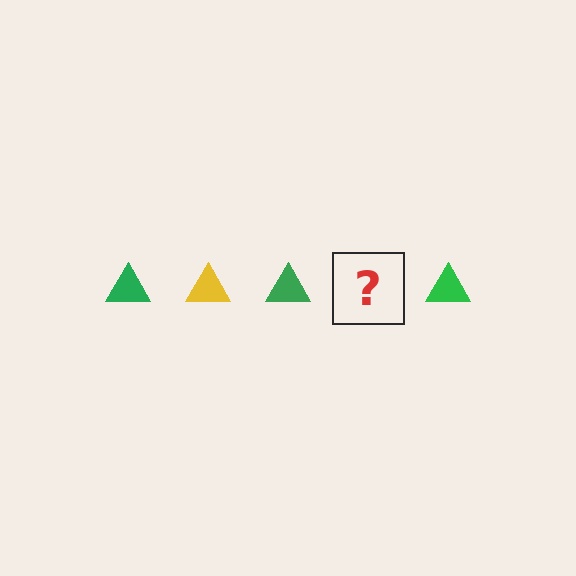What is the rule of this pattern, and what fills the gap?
The rule is that the pattern cycles through green, yellow triangles. The gap should be filled with a yellow triangle.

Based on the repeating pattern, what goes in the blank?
The blank should be a yellow triangle.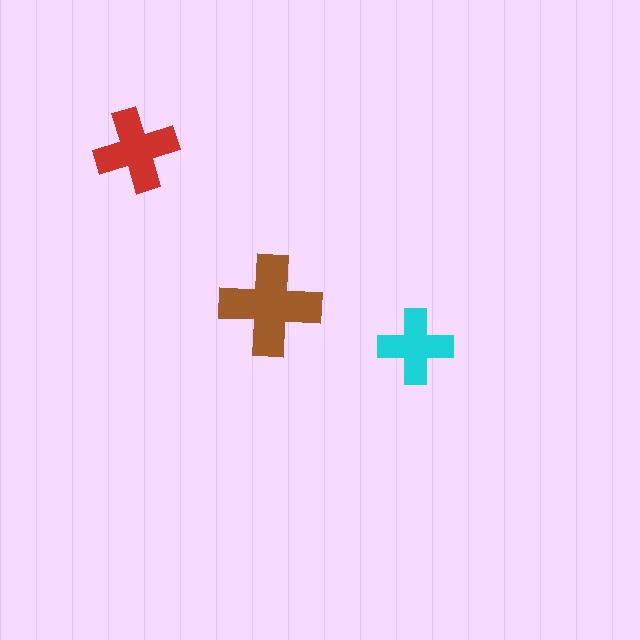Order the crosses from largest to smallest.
the brown one, the red one, the cyan one.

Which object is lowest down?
The cyan cross is bottommost.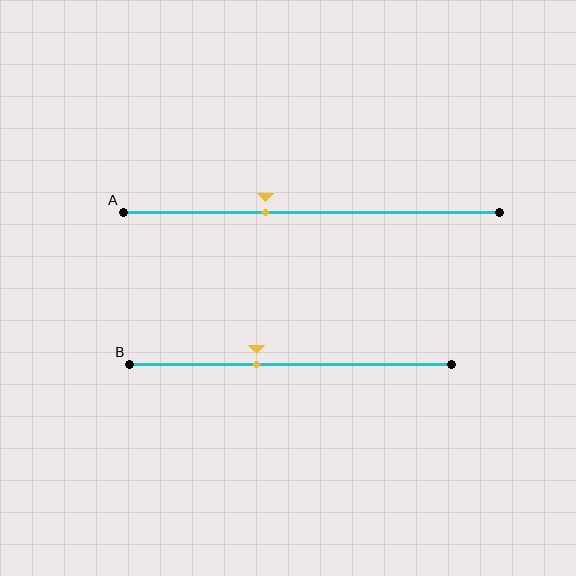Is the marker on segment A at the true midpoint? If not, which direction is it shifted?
No, the marker on segment A is shifted to the left by about 12% of the segment length.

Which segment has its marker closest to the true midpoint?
Segment B has its marker closest to the true midpoint.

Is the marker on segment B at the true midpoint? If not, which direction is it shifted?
No, the marker on segment B is shifted to the left by about 11% of the segment length.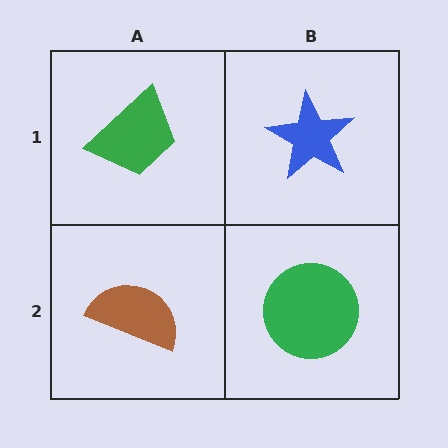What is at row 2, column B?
A green circle.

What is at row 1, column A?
A green trapezoid.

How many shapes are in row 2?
2 shapes.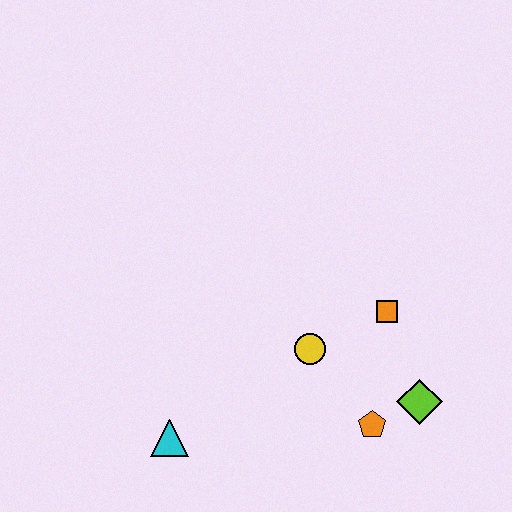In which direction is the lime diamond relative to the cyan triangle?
The lime diamond is to the right of the cyan triangle.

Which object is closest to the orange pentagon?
The lime diamond is closest to the orange pentagon.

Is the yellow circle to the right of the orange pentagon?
No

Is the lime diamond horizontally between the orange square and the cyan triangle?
No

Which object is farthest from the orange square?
The cyan triangle is farthest from the orange square.